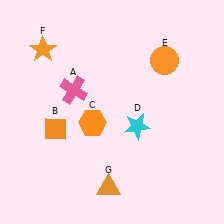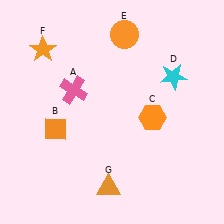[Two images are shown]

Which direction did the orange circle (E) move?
The orange circle (E) moved left.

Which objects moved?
The objects that moved are: the orange hexagon (C), the cyan star (D), the orange circle (E).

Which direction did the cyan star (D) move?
The cyan star (D) moved up.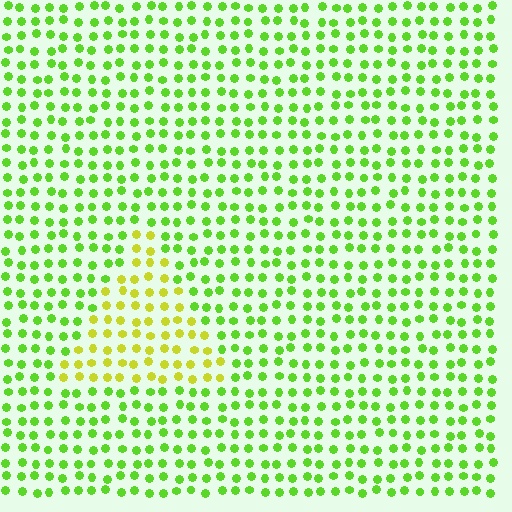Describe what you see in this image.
The image is filled with small lime elements in a uniform arrangement. A triangle-shaped region is visible where the elements are tinted to a slightly different hue, forming a subtle color boundary.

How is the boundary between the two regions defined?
The boundary is defined purely by a slight shift in hue (about 37 degrees). Spacing, size, and orientation are identical on both sides.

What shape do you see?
I see a triangle.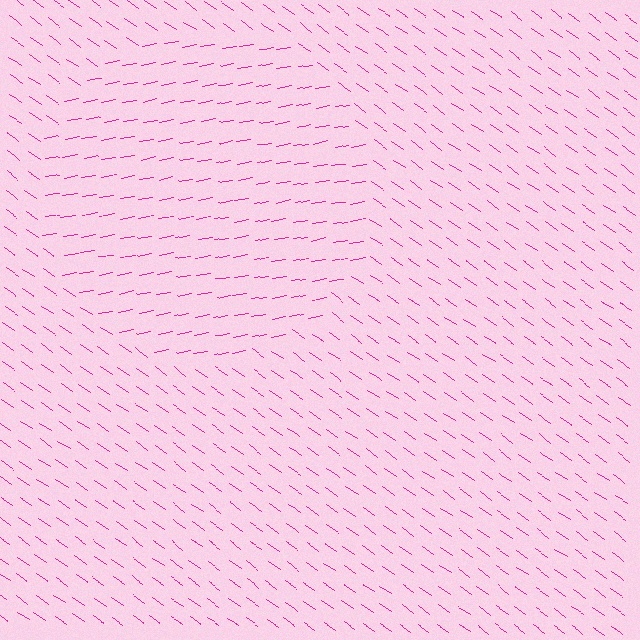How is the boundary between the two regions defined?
The boundary is defined purely by a change in line orientation (approximately 45 degrees difference). All lines are the same color and thickness.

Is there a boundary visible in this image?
Yes, there is a texture boundary formed by a change in line orientation.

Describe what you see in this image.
The image is filled with small magenta line segments. A circle region in the image has lines oriented differently from the surrounding lines, creating a visible texture boundary.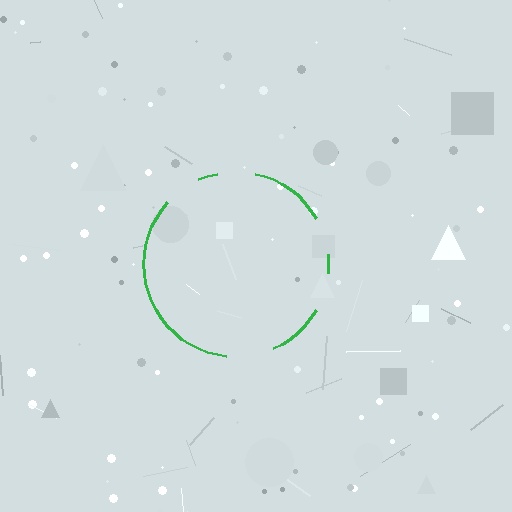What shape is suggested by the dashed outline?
The dashed outline suggests a circle.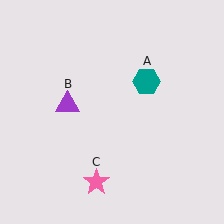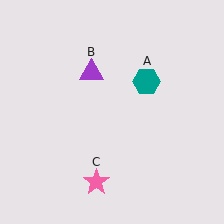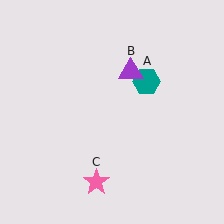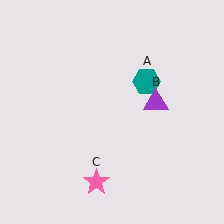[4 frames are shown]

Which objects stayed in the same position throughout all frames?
Teal hexagon (object A) and pink star (object C) remained stationary.